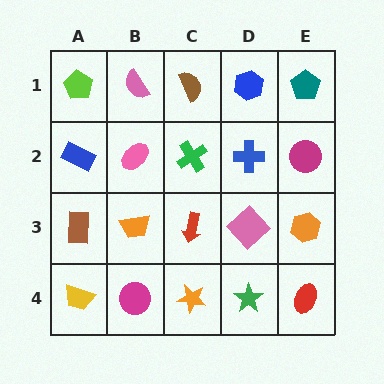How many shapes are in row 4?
5 shapes.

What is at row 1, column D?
A blue hexagon.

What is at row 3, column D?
A pink diamond.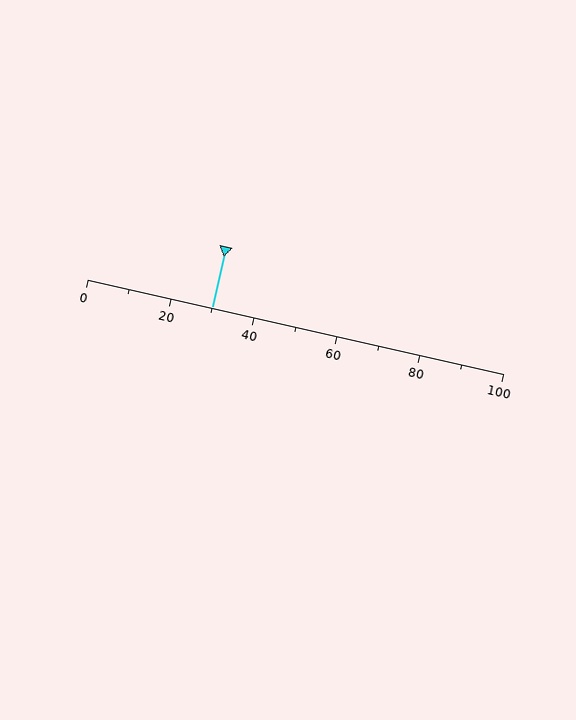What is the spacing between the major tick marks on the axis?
The major ticks are spaced 20 apart.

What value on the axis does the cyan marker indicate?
The marker indicates approximately 30.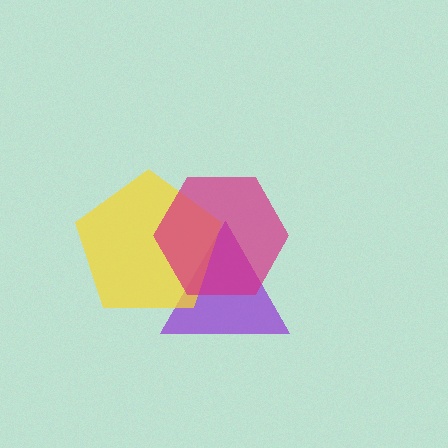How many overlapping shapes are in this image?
There are 3 overlapping shapes in the image.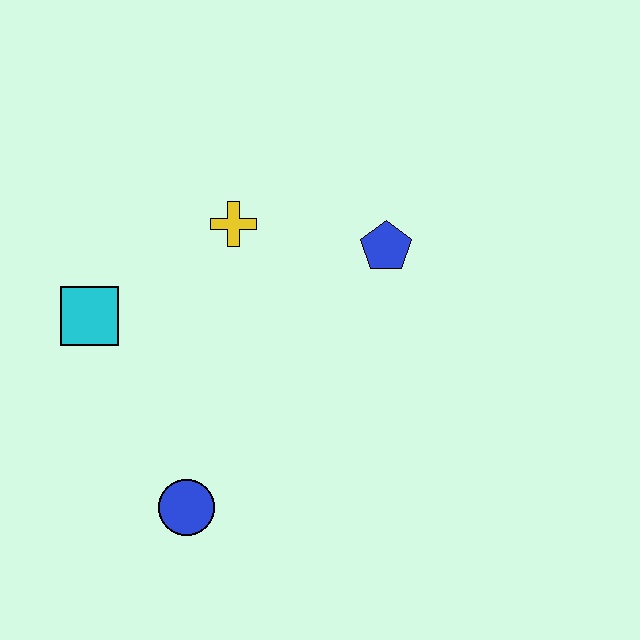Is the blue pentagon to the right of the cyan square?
Yes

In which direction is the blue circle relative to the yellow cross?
The blue circle is below the yellow cross.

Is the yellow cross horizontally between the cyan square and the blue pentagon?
Yes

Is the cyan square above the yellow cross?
No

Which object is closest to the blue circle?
The cyan square is closest to the blue circle.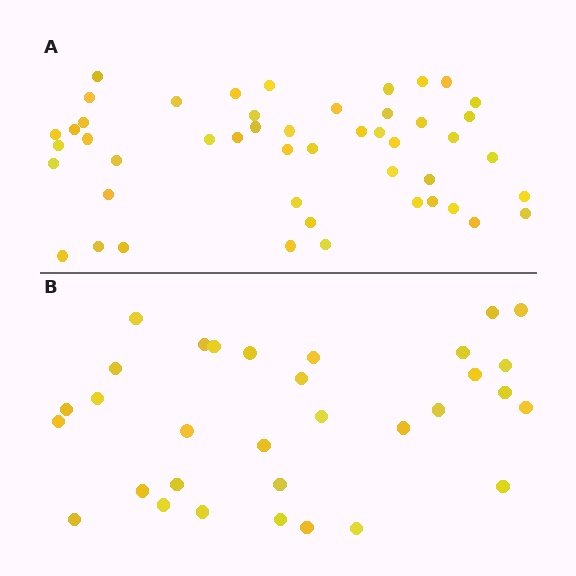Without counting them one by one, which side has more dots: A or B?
Region A (the top region) has more dots.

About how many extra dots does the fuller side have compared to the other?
Region A has approximately 15 more dots than region B.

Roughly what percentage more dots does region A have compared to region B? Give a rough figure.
About 50% more.